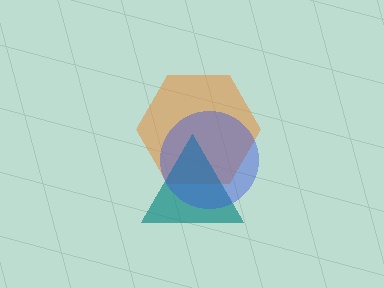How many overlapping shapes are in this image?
There are 3 overlapping shapes in the image.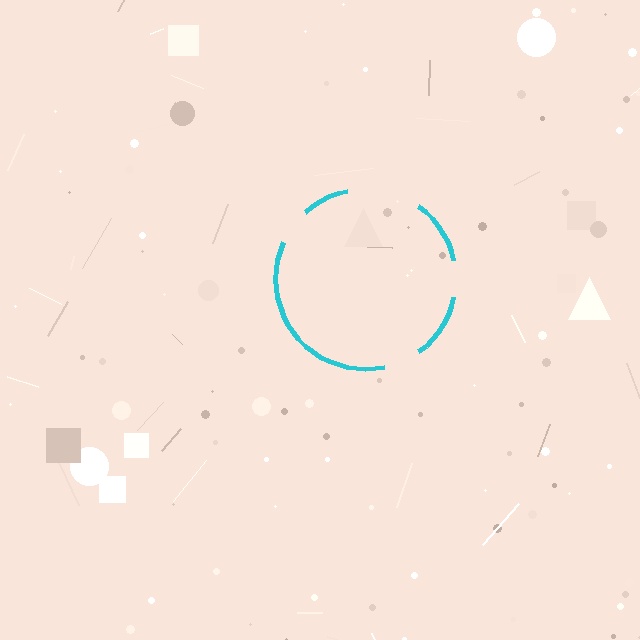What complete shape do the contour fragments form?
The contour fragments form a circle.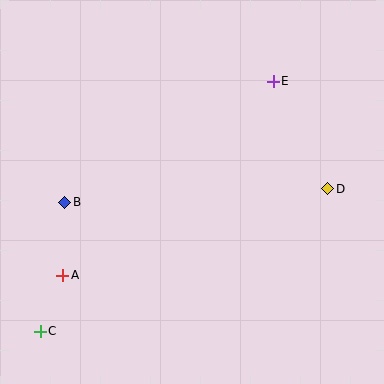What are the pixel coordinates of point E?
Point E is at (273, 81).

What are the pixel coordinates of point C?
Point C is at (40, 331).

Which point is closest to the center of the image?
Point B at (65, 202) is closest to the center.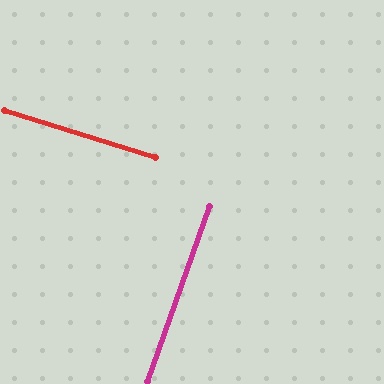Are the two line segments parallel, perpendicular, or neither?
Perpendicular — they meet at approximately 88°.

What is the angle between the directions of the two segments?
Approximately 88 degrees.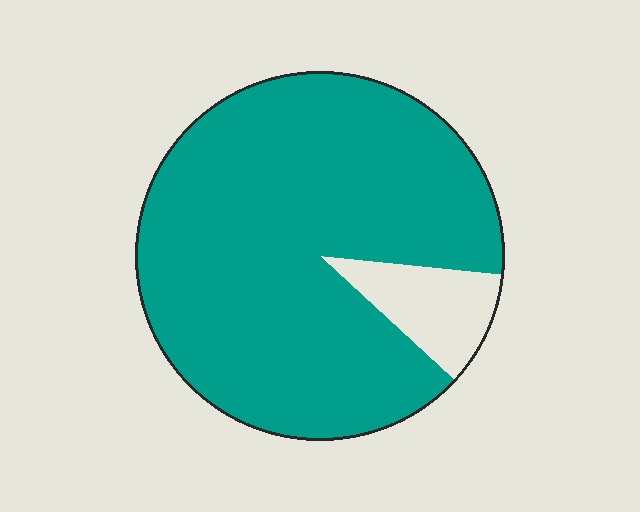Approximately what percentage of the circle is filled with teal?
Approximately 90%.